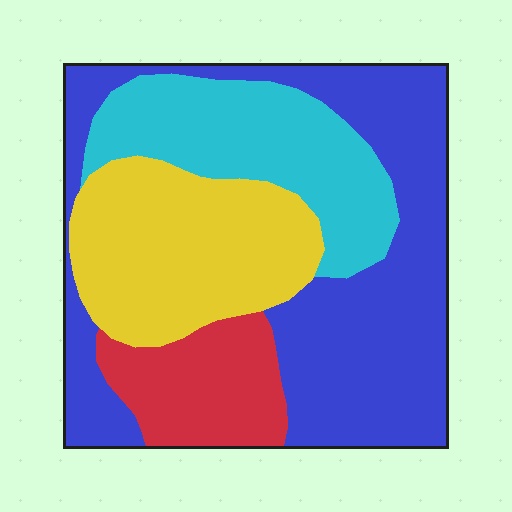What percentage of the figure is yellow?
Yellow takes up about one quarter (1/4) of the figure.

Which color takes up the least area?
Red, at roughly 15%.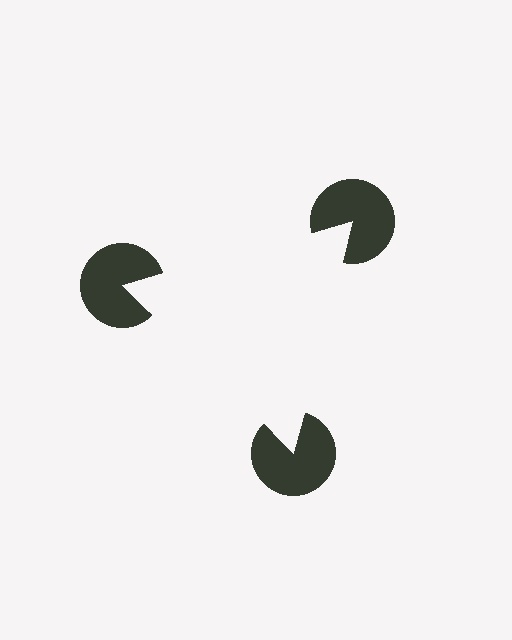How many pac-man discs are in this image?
There are 3 — one at each vertex of the illusory triangle.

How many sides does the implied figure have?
3 sides.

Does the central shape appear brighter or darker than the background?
It typically appears slightly brighter than the background, even though no actual brightness change is drawn.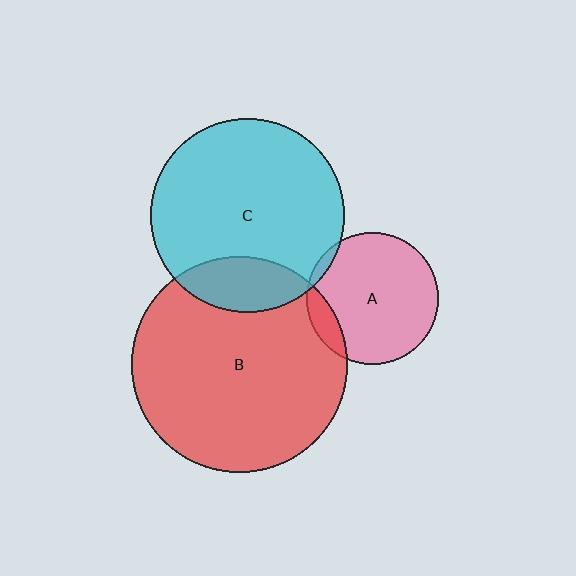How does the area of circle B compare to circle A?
Approximately 2.7 times.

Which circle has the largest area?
Circle B (red).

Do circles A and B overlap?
Yes.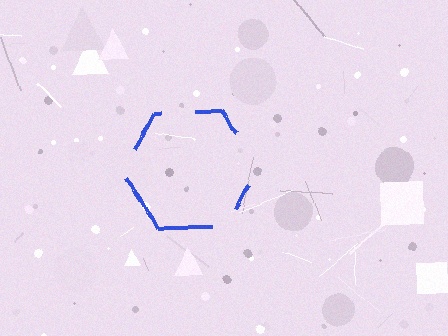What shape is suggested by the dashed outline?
The dashed outline suggests a hexagon.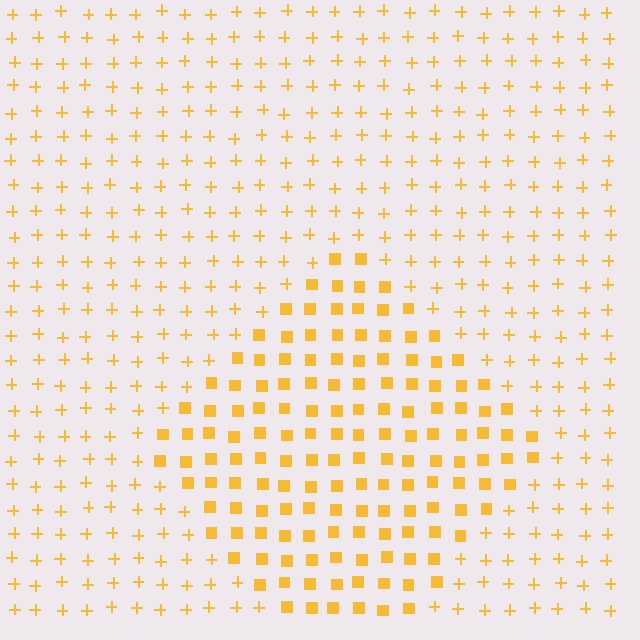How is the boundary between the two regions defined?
The boundary is defined by a change in element shape: squares inside vs. plus signs outside. All elements share the same color and spacing.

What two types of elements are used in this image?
The image uses squares inside the diamond region and plus signs outside it.